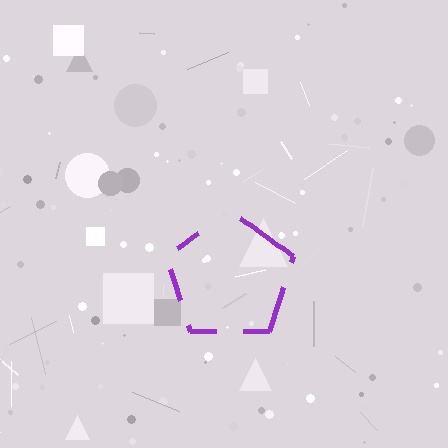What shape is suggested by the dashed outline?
The dashed outline suggests a pentagon.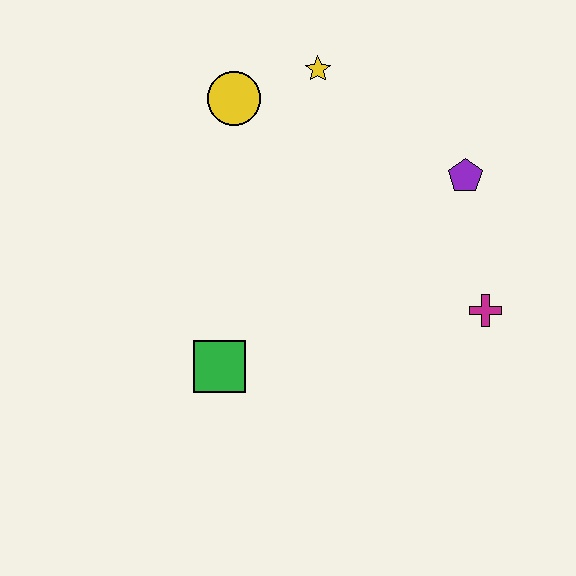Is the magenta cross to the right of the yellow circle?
Yes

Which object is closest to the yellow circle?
The yellow star is closest to the yellow circle.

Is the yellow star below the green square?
No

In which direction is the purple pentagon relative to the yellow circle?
The purple pentagon is to the right of the yellow circle.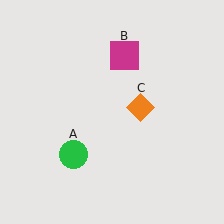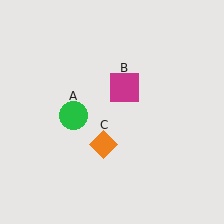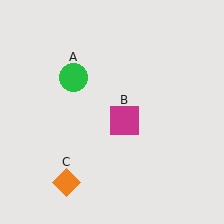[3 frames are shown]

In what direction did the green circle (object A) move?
The green circle (object A) moved up.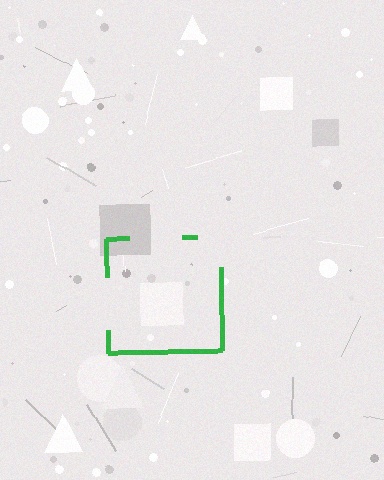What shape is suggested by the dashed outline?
The dashed outline suggests a square.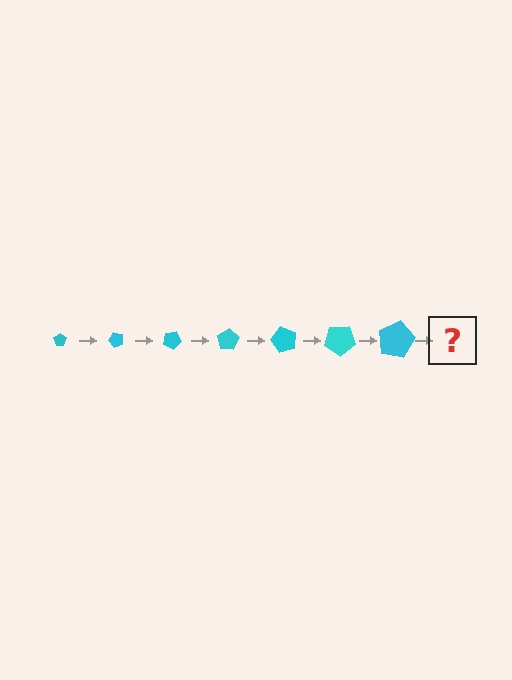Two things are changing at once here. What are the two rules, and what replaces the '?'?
The two rules are that the pentagon grows larger each step and it rotates 50 degrees each step. The '?' should be a pentagon, larger than the previous one and rotated 350 degrees from the start.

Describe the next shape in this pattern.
It should be a pentagon, larger than the previous one and rotated 350 degrees from the start.